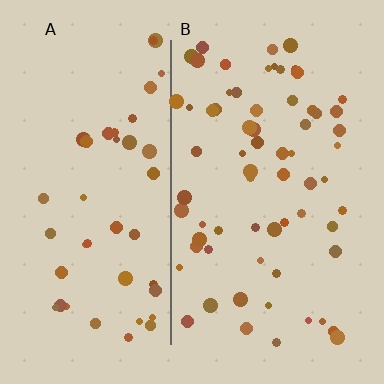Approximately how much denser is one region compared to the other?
Approximately 1.5× — region B over region A.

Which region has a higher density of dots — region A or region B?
B (the right).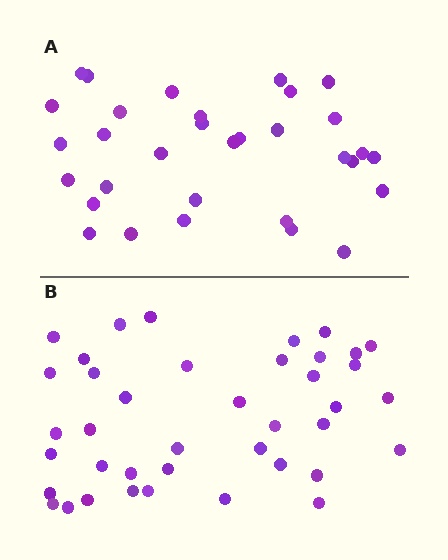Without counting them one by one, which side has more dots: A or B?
Region B (the bottom region) has more dots.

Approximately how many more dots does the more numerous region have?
Region B has roughly 8 or so more dots than region A.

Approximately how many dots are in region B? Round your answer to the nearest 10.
About 40 dots.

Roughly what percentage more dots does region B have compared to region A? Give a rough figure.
About 25% more.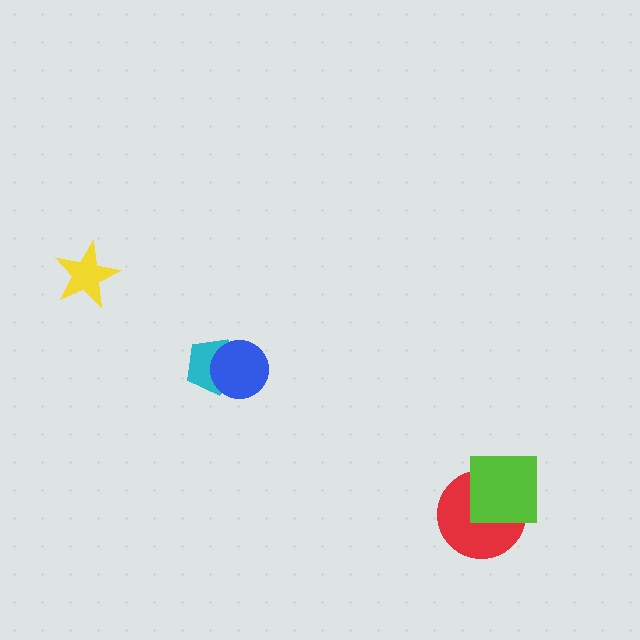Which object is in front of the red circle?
The lime square is in front of the red circle.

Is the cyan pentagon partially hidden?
Yes, it is partially covered by another shape.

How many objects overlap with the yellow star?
0 objects overlap with the yellow star.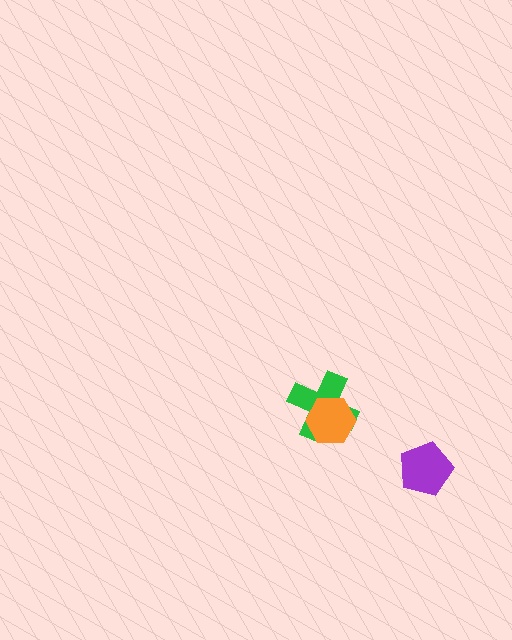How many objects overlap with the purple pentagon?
0 objects overlap with the purple pentagon.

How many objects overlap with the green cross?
1 object overlaps with the green cross.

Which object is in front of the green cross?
The orange hexagon is in front of the green cross.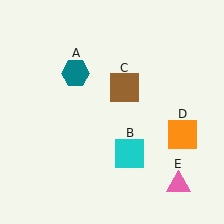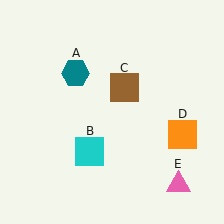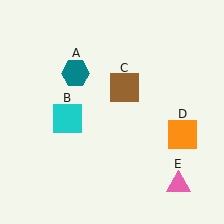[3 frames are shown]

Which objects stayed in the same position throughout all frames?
Teal hexagon (object A) and brown square (object C) and orange square (object D) and pink triangle (object E) remained stationary.